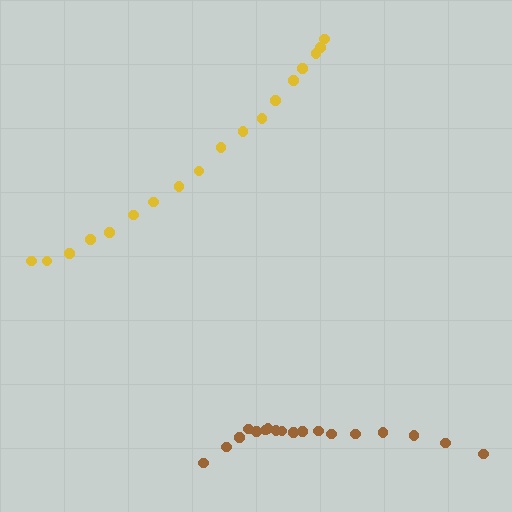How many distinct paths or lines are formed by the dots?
There are 2 distinct paths.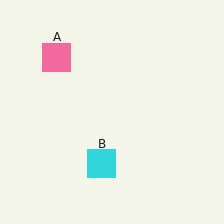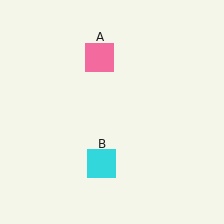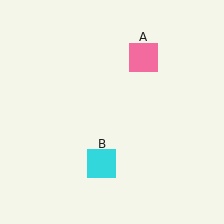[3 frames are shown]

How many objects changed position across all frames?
1 object changed position: pink square (object A).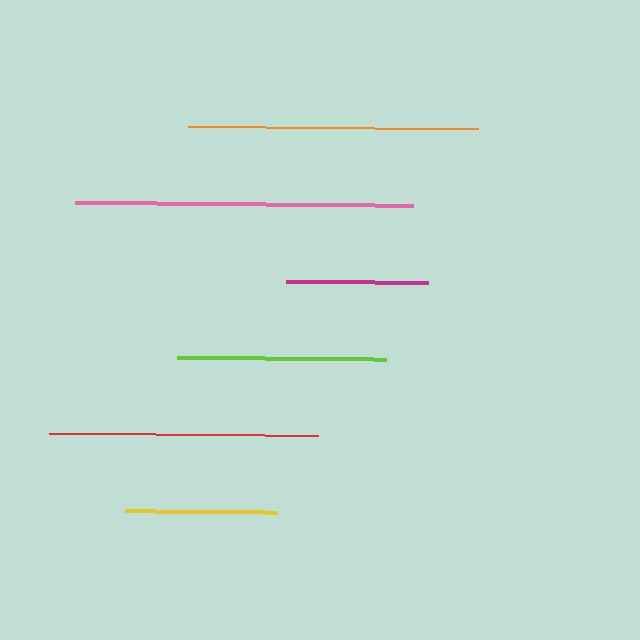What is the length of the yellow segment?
The yellow segment is approximately 152 pixels long.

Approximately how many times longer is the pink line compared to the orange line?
The pink line is approximately 1.2 times the length of the orange line.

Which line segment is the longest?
The pink line is the longest at approximately 338 pixels.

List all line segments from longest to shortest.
From longest to shortest: pink, orange, red, lime, yellow, magenta.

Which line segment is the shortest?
The magenta line is the shortest at approximately 141 pixels.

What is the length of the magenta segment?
The magenta segment is approximately 141 pixels long.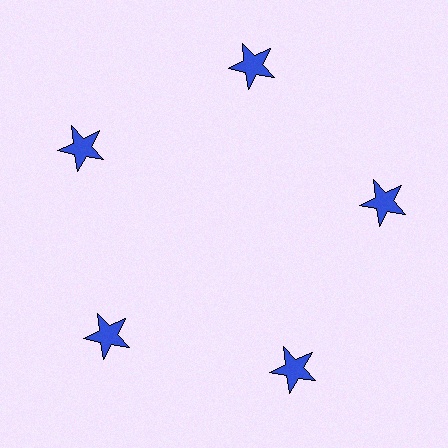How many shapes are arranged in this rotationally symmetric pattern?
There are 5 shapes, arranged in 5 groups of 1.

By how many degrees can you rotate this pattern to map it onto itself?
The pattern maps onto itself every 72 degrees of rotation.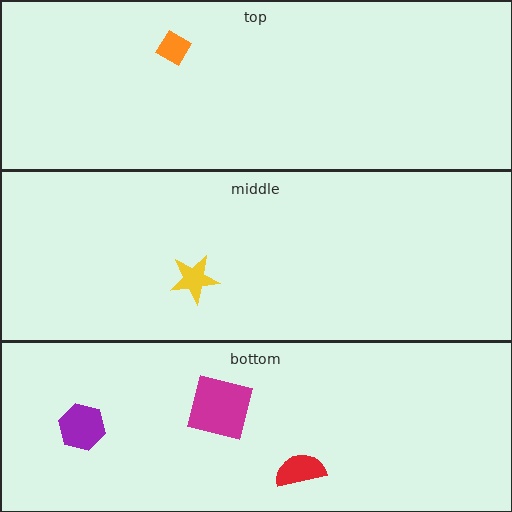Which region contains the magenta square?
The bottom region.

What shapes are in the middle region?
The yellow star.